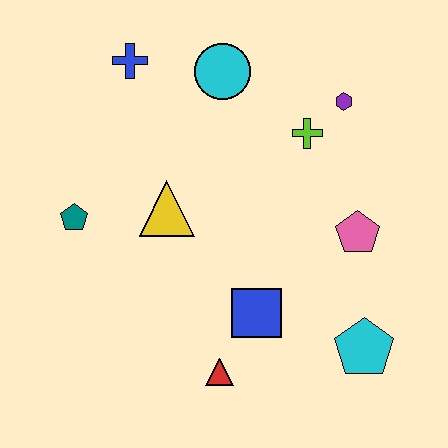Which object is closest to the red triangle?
The blue square is closest to the red triangle.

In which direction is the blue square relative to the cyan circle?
The blue square is below the cyan circle.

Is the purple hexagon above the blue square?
Yes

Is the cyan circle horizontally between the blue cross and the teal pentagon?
No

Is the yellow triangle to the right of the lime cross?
No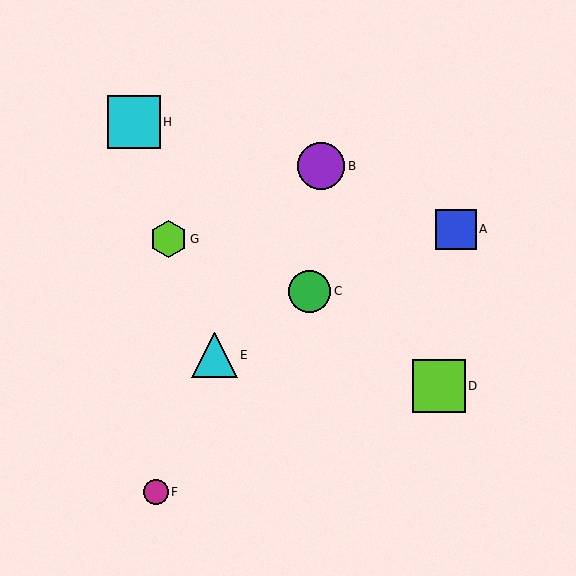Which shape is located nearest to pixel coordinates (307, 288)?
The green circle (labeled C) at (310, 291) is nearest to that location.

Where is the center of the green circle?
The center of the green circle is at (310, 291).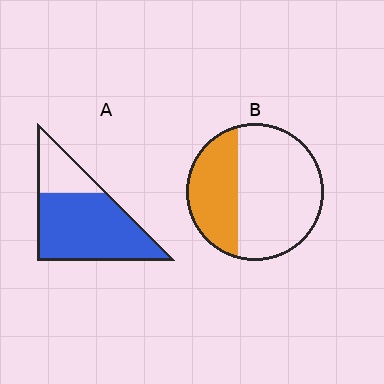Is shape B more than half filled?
No.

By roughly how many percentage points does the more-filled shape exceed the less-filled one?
By roughly 40 percentage points (A over B).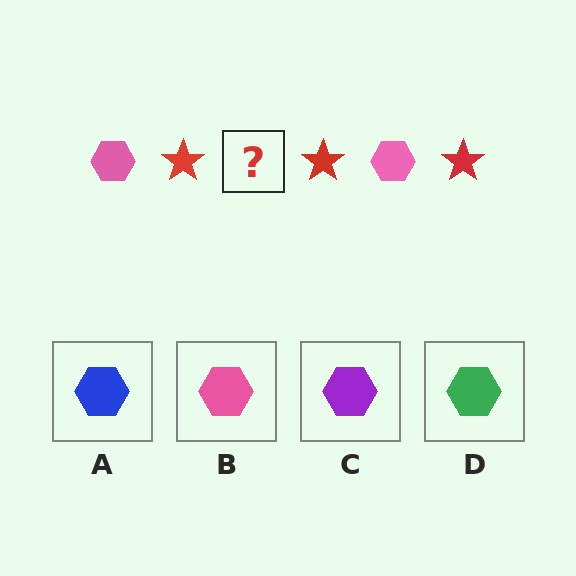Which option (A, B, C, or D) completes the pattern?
B.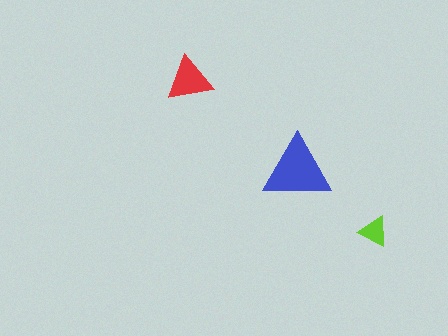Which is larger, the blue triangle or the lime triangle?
The blue one.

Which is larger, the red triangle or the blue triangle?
The blue one.